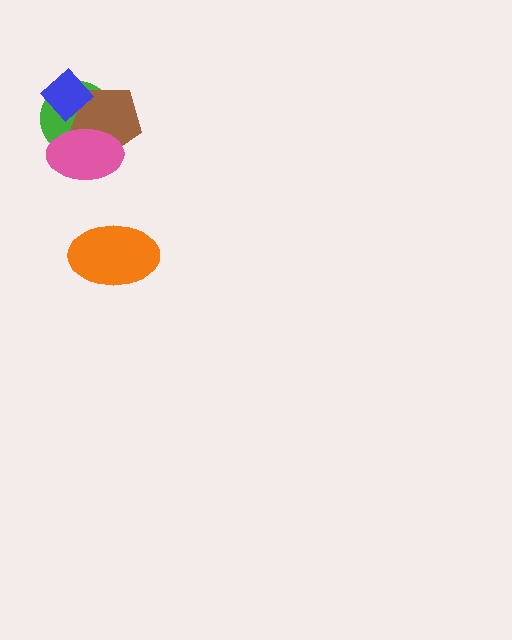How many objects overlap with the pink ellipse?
2 objects overlap with the pink ellipse.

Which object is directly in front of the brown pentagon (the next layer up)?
The blue diamond is directly in front of the brown pentagon.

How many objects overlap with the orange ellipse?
0 objects overlap with the orange ellipse.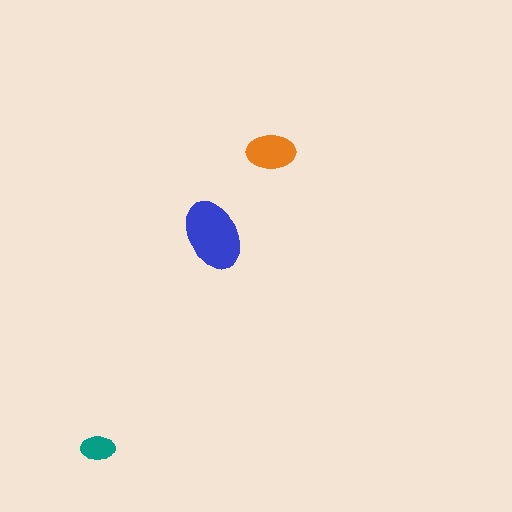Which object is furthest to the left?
The teal ellipse is leftmost.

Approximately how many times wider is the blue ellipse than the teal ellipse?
About 2 times wider.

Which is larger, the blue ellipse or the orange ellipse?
The blue one.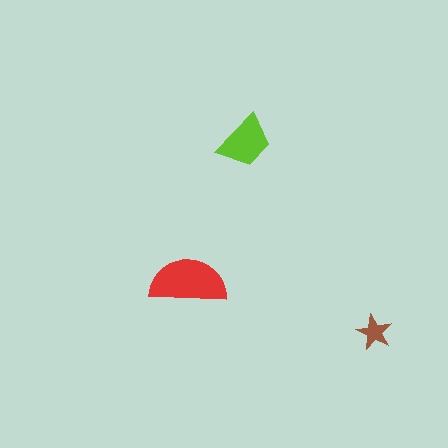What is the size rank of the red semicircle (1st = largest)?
1st.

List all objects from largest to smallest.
The red semicircle, the lime trapezoid, the brown star.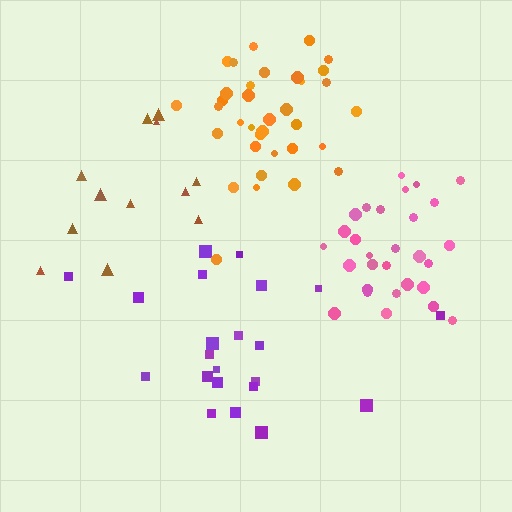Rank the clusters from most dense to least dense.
orange, pink, purple, brown.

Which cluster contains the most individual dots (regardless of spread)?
Orange (35).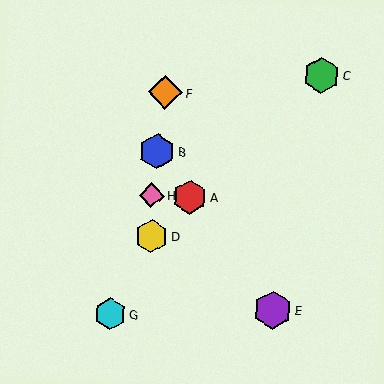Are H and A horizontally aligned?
Yes, both are at y≈195.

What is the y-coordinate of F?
Object F is at y≈92.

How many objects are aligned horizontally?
2 objects (A, H) are aligned horizontally.